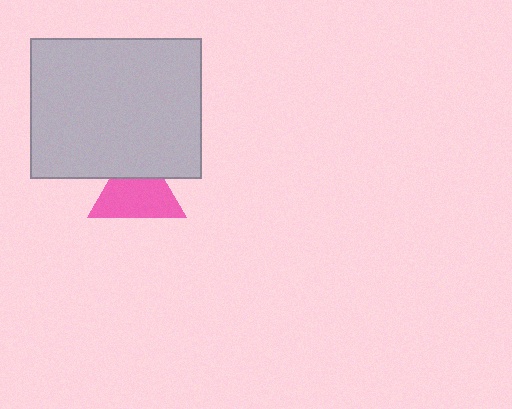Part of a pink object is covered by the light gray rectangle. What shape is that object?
It is a triangle.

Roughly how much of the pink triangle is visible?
Most of it is visible (roughly 69%).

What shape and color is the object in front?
The object in front is a light gray rectangle.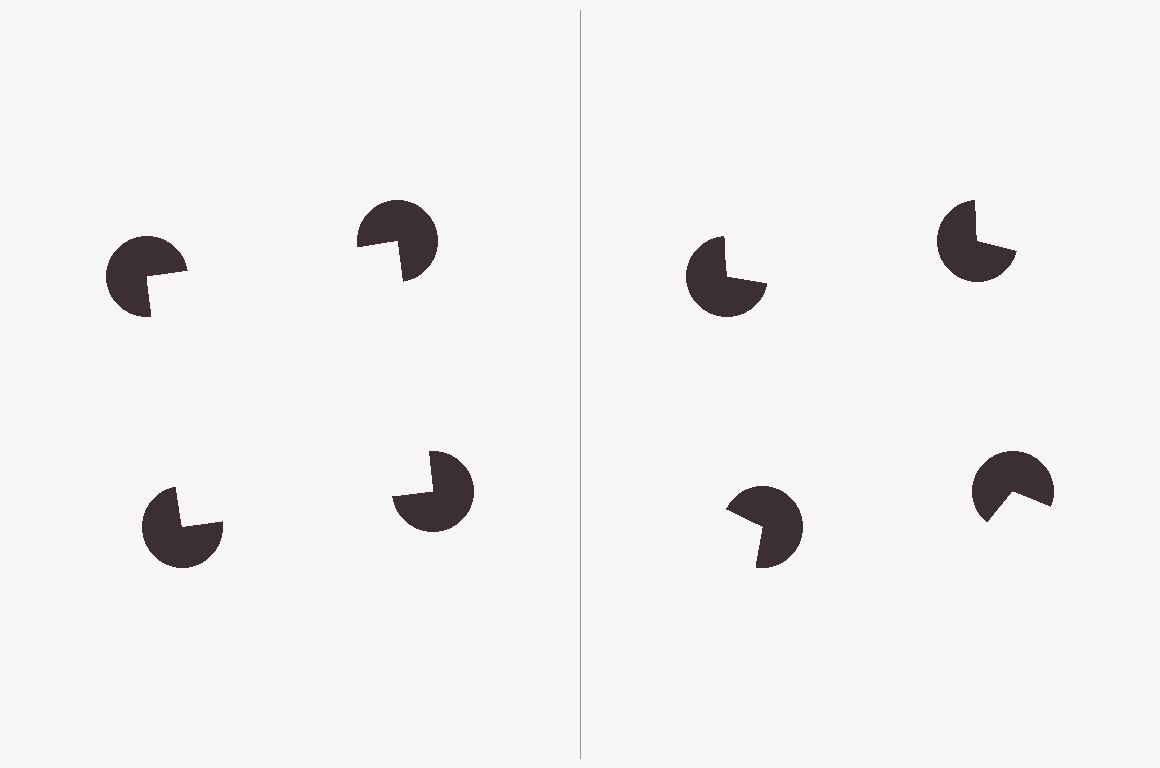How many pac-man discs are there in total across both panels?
8 — 4 on each side.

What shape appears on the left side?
An illusory square.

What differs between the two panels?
The pac-man discs are positioned identically on both sides; only the wedge orientations differ. On the left they align to a square; on the right they are misaligned.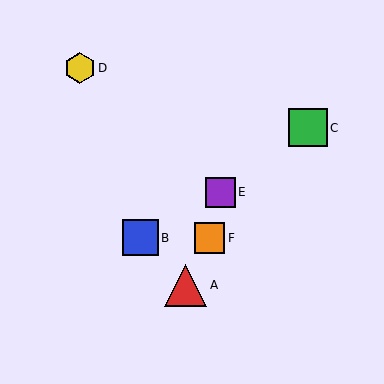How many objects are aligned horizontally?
2 objects (B, F) are aligned horizontally.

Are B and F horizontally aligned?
Yes, both are at y≈238.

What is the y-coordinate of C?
Object C is at y≈128.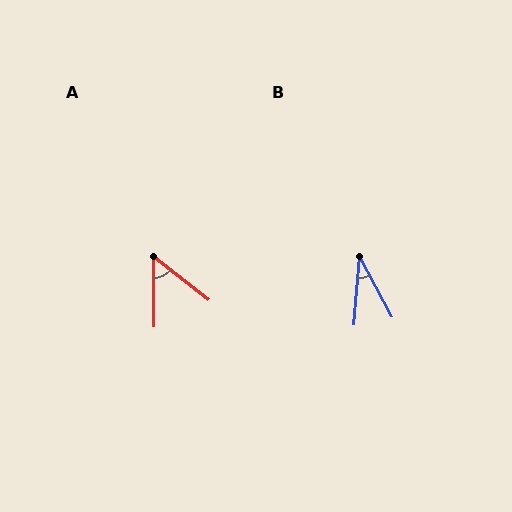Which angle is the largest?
A, at approximately 51 degrees.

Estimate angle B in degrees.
Approximately 33 degrees.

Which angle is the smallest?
B, at approximately 33 degrees.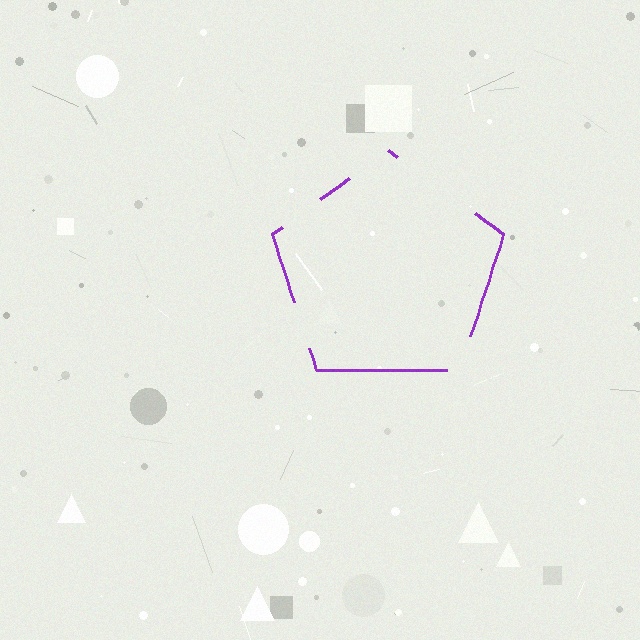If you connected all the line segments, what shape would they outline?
They would outline a pentagon.